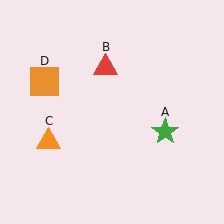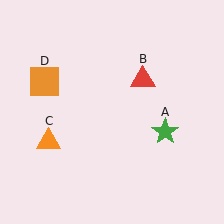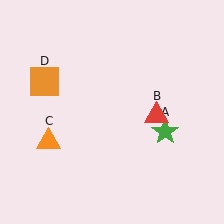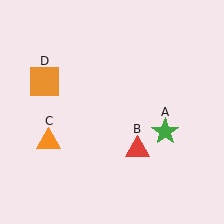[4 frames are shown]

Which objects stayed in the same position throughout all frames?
Green star (object A) and orange triangle (object C) and orange square (object D) remained stationary.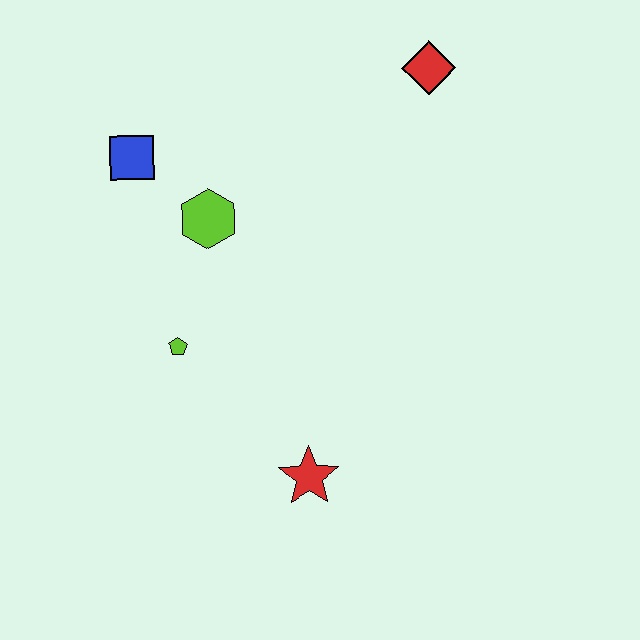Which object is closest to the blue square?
The lime hexagon is closest to the blue square.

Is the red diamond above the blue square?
Yes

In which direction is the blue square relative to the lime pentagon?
The blue square is above the lime pentagon.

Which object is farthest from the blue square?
The red star is farthest from the blue square.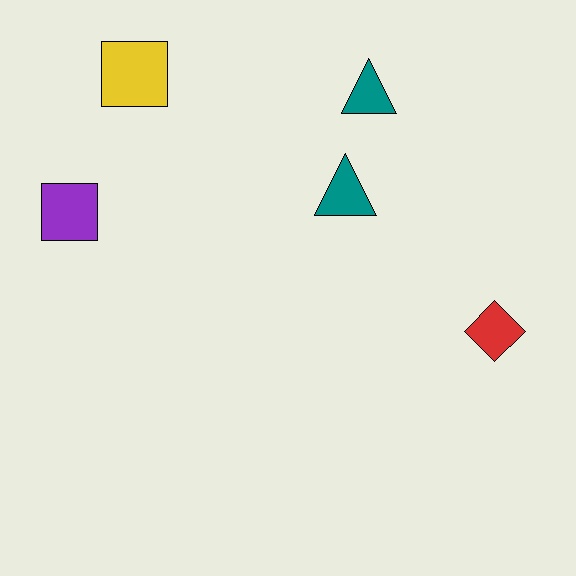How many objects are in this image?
There are 5 objects.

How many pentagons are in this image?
There are no pentagons.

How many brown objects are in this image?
There are no brown objects.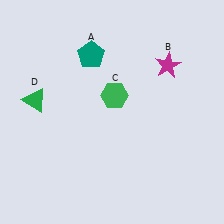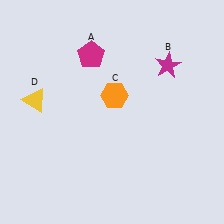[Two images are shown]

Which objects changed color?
A changed from teal to magenta. C changed from green to orange. D changed from green to yellow.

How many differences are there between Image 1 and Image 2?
There are 3 differences between the two images.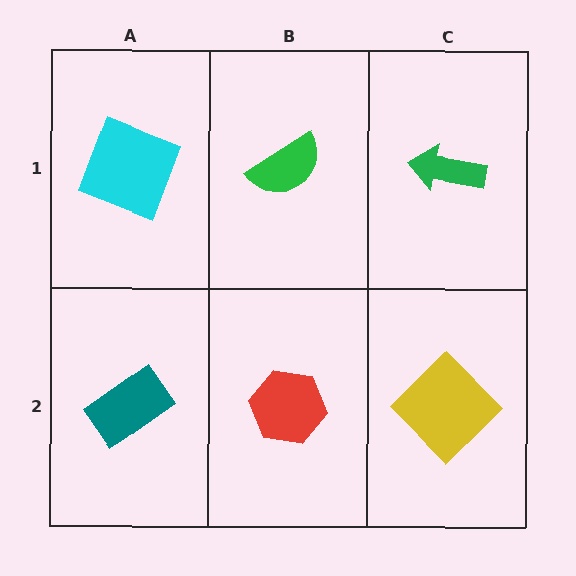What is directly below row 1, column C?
A yellow diamond.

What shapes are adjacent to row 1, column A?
A teal rectangle (row 2, column A), a green semicircle (row 1, column B).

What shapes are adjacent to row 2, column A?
A cyan square (row 1, column A), a red hexagon (row 2, column B).